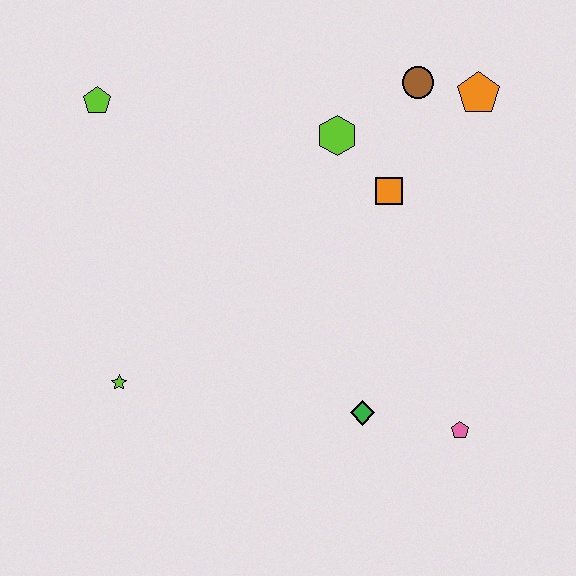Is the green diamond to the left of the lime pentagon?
No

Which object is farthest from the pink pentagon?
The lime pentagon is farthest from the pink pentagon.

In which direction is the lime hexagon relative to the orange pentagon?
The lime hexagon is to the left of the orange pentagon.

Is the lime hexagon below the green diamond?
No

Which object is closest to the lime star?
The green diamond is closest to the lime star.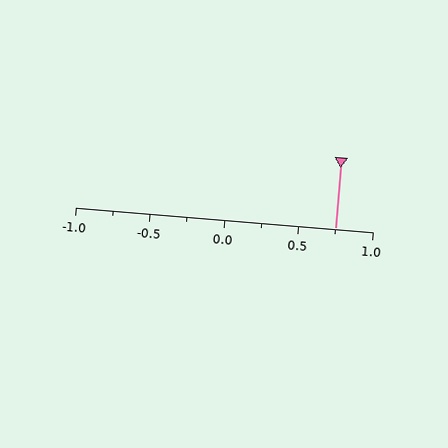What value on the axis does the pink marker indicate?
The marker indicates approximately 0.75.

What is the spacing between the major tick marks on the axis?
The major ticks are spaced 0.5 apart.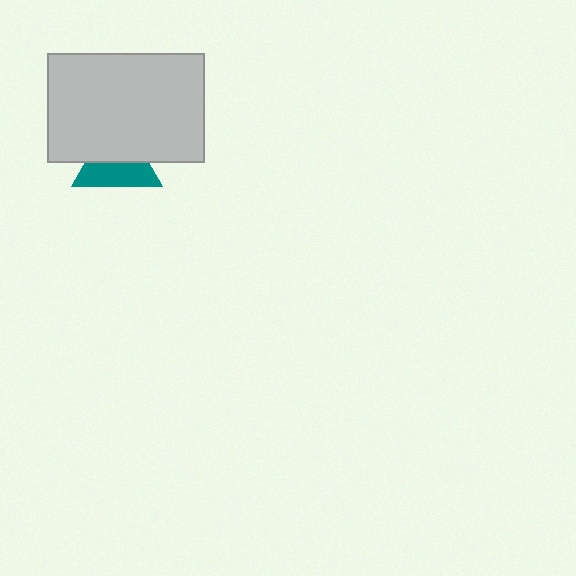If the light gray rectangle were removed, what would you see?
You would see the complete teal triangle.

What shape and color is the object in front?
The object in front is a light gray rectangle.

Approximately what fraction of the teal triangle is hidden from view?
Roughly 49% of the teal triangle is hidden behind the light gray rectangle.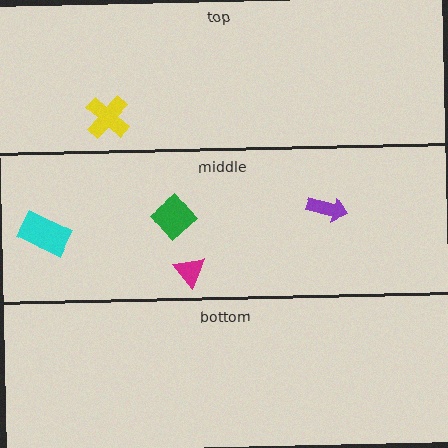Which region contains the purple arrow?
The middle region.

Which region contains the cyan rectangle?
The middle region.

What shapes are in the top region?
The yellow cross.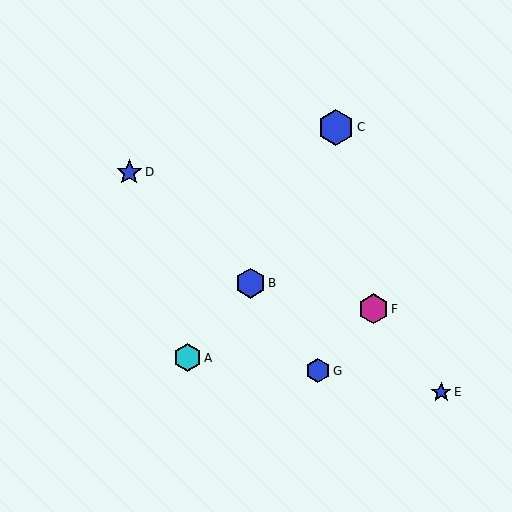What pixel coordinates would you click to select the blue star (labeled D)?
Click at (129, 173) to select the blue star D.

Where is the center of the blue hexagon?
The center of the blue hexagon is at (318, 371).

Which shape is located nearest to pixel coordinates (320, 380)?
The blue hexagon (labeled G) at (318, 371) is nearest to that location.